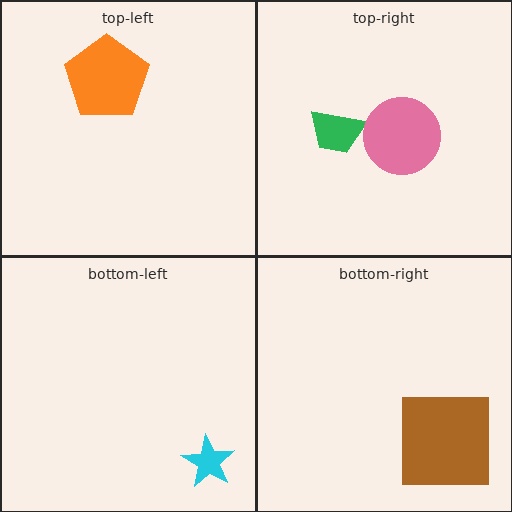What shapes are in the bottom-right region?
The brown square.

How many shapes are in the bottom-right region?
1.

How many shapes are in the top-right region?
2.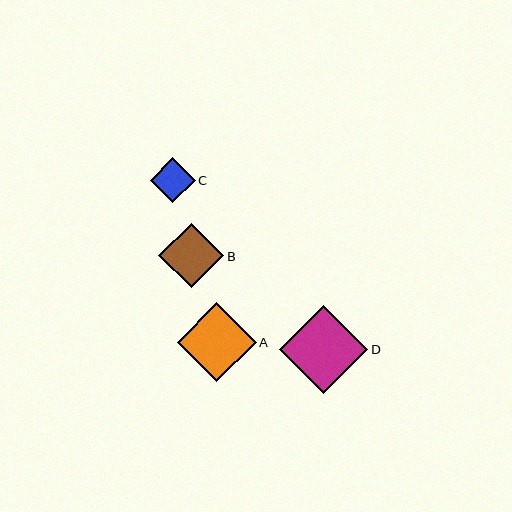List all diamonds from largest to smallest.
From largest to smallest: D, A, B, C.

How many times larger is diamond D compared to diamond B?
Diamond D is approximately 1.4 times the size of diamond B.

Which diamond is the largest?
Diamond D is the largest with a size of approximately 88 pixels.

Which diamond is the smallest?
Diamond C is the smallest with a size of approximately 45 pixels.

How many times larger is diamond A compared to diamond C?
Diamond A is approximately 1.7 times the size of diamond C.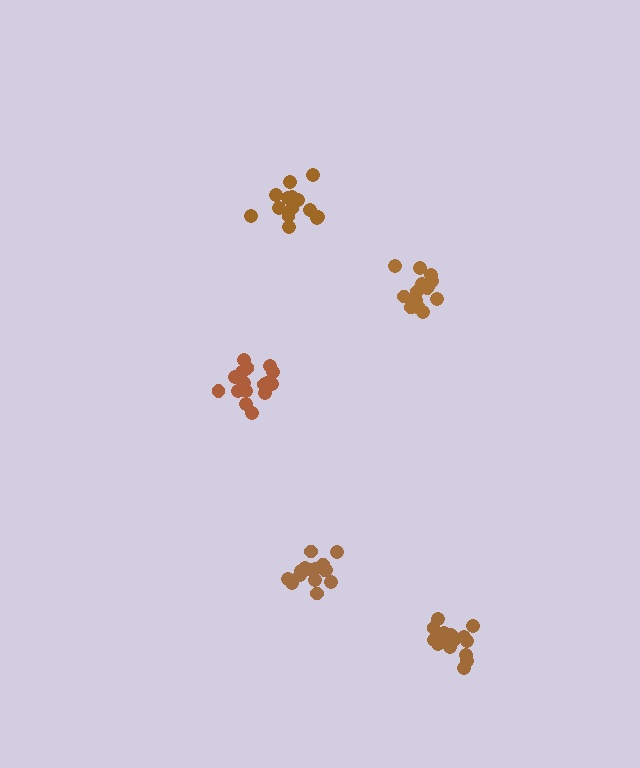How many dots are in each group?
Group 1: 17 dots, Group 2: 16 dots, Group 3: 15 dots, Group 4: 16 dots, Group 5: 15 dots (79 total).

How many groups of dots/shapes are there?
There are 5 groups.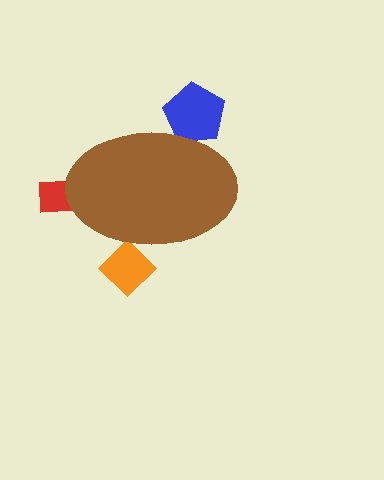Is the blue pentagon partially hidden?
Yes, the blue pentagon is partially hidden behind the brown ellipse.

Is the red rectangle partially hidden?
Yes, the red rectangle is partially hidden behind the brown ellipse.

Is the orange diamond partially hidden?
Yes, the orange diamond is partially hidden behind the brown ellipse.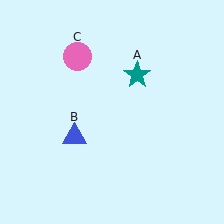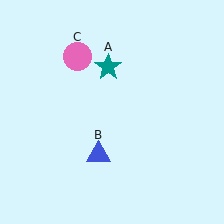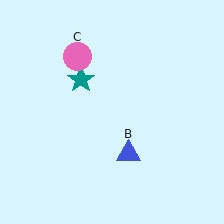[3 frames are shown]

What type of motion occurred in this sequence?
The teal star (object A), blue triangle (object B) rotated counterclockwise around the center of the scene.